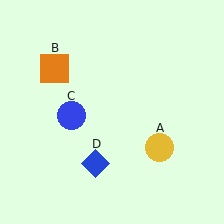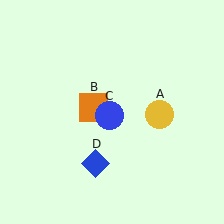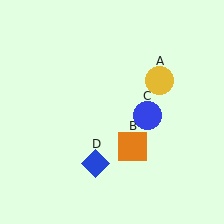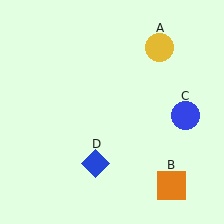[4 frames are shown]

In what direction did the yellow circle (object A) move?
The yellow circle (object A) moved up.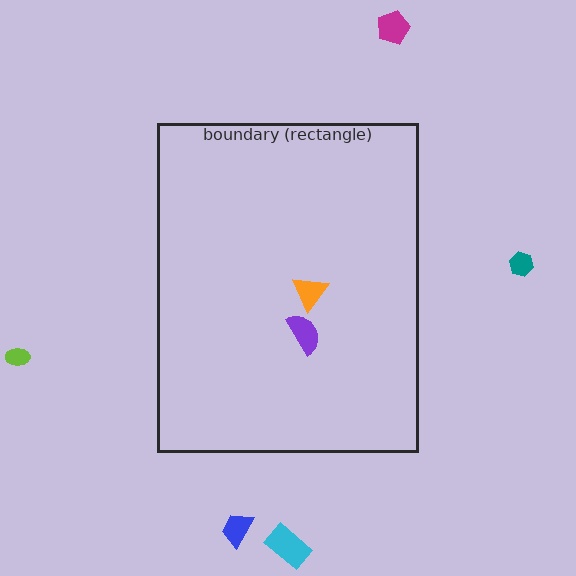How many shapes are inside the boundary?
2 inside, 5 outside.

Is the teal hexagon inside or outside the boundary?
Outside.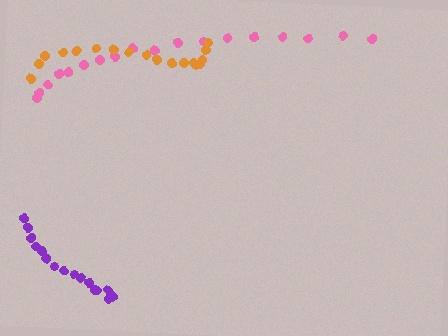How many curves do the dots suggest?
There are 3 distinct paths.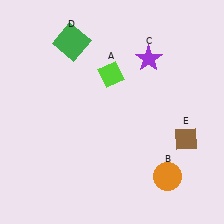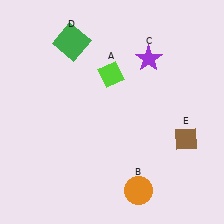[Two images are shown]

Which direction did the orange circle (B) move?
The orange circle (B) moved left.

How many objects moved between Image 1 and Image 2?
1 object moved between the two images.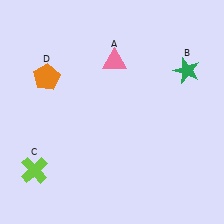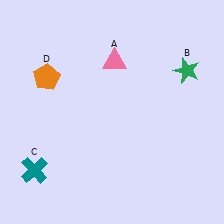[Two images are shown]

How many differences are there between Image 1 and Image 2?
There is 1 difference between the two images.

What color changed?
The cross (C) changed from lime in Image 1 to teal in Image 2.